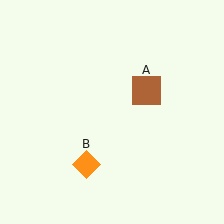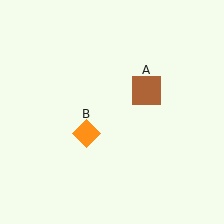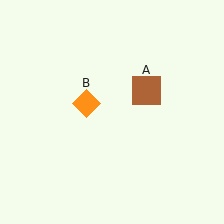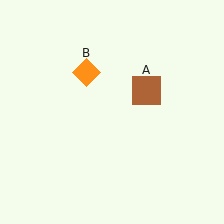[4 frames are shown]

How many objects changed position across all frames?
1 object changed position: orange diamond (object B).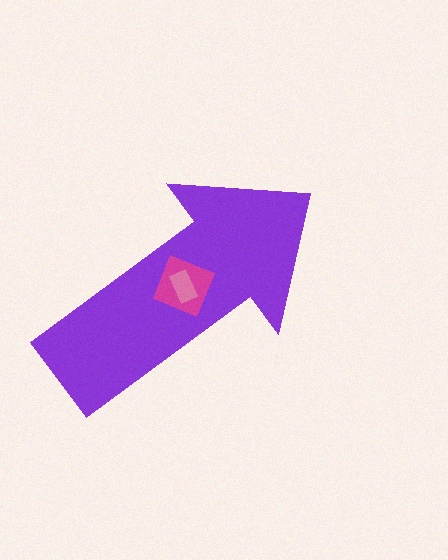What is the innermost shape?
The pink rectangle.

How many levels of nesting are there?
3.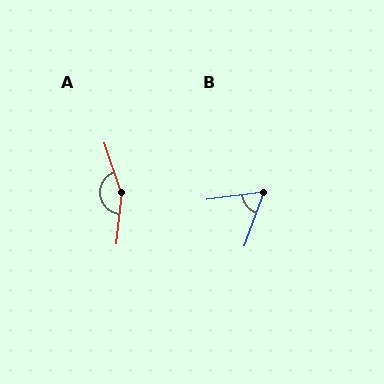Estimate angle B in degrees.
Approximately 63 degrees.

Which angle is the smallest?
B, at approximately 63 degrees.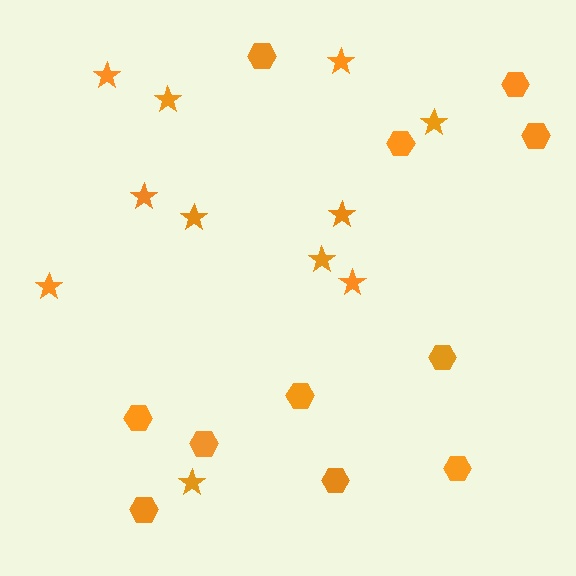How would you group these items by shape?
There are 2 groups: one group of hexagons (11) and one group of stars (11).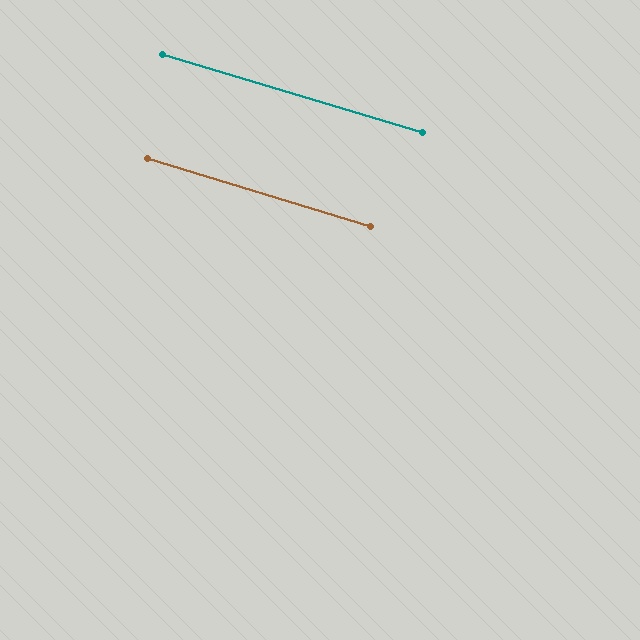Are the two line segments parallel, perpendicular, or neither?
Parallel — their directions differ by only 0.3°.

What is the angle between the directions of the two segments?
Approximately 0 degrees.